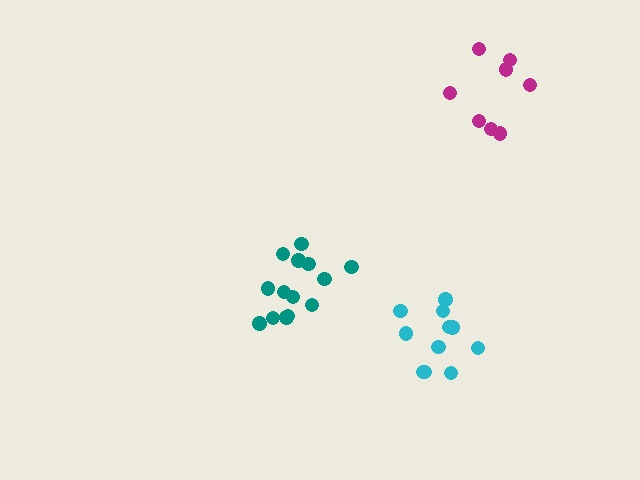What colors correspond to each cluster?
The clusters are colored: teal, magenta, cyan.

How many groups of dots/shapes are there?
There are 3 groups.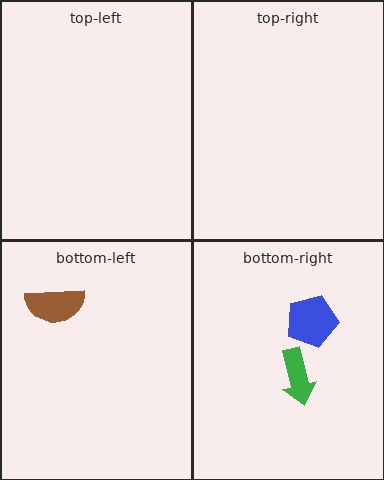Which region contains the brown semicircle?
The bottom-left region.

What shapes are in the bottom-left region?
The brown semicircle.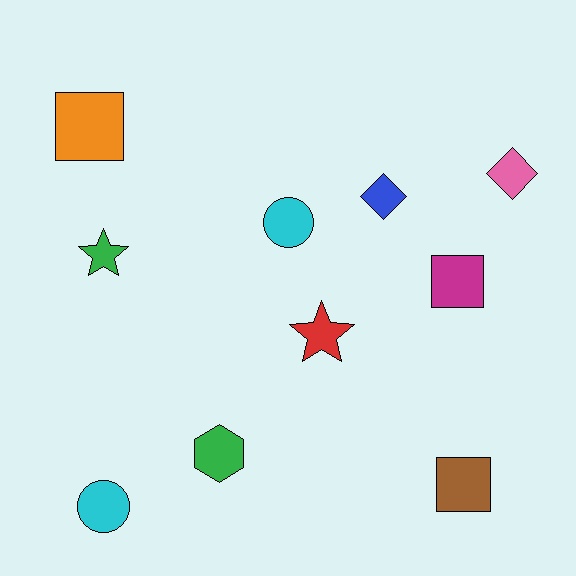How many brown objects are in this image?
There is 1 brown object.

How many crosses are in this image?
There are no crosses.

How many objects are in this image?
There are 10 objects.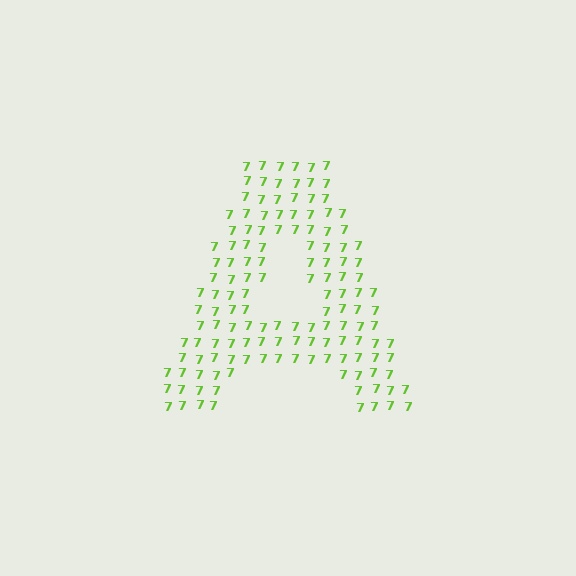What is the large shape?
The large shape is the letter A.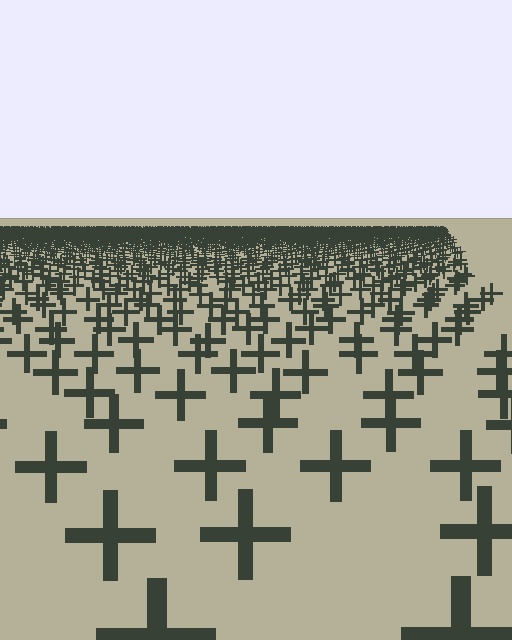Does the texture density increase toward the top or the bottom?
Density increases toward the top.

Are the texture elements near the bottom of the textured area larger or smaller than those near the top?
Larger. Near the bottom, elements are closer to the viewer and appear at a bigger on-screen size.